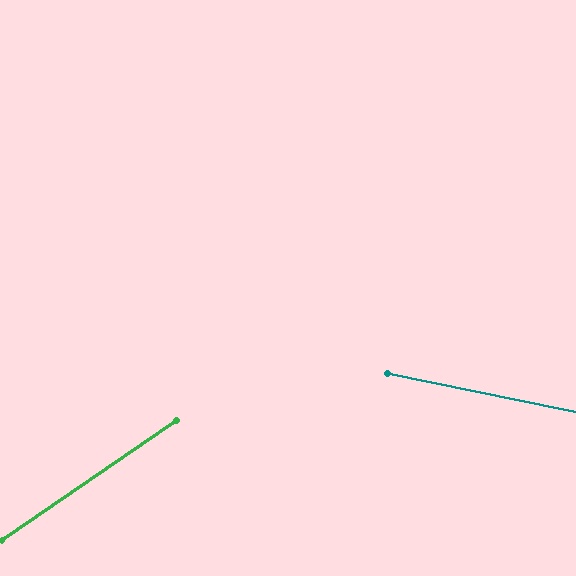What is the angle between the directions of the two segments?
Approximately 46 degrees.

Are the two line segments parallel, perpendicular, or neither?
Neither parallel nor perpendicular — they differ by about 46°.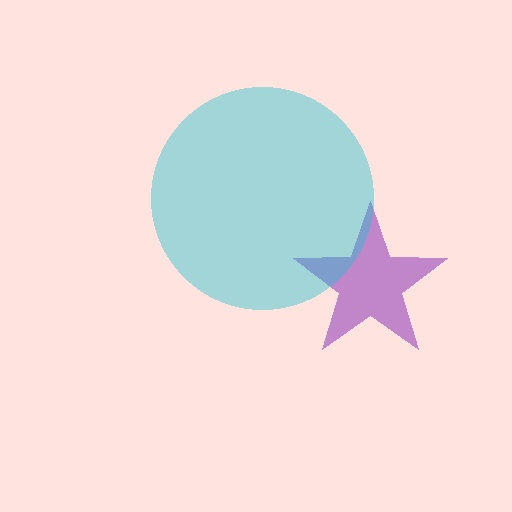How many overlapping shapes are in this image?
There are 2 overlapping shapes in the image.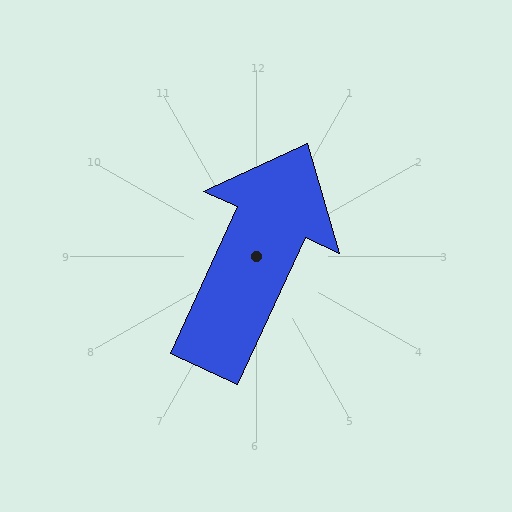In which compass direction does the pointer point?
Northeast.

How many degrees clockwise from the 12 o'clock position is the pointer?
Approximately 25 degrees.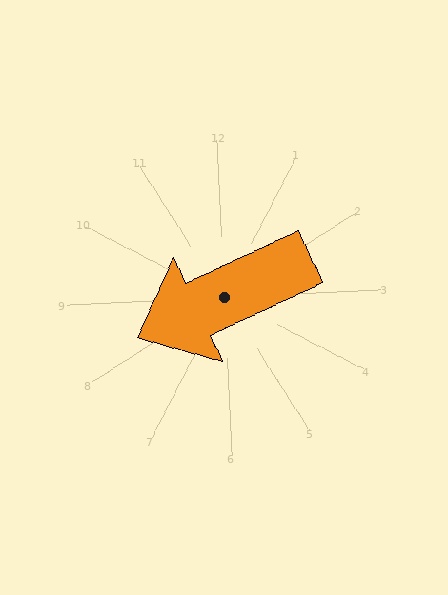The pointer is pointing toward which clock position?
Roughly 8 o'clock.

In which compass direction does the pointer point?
West.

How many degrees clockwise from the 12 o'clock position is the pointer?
Approximately 248 degrees.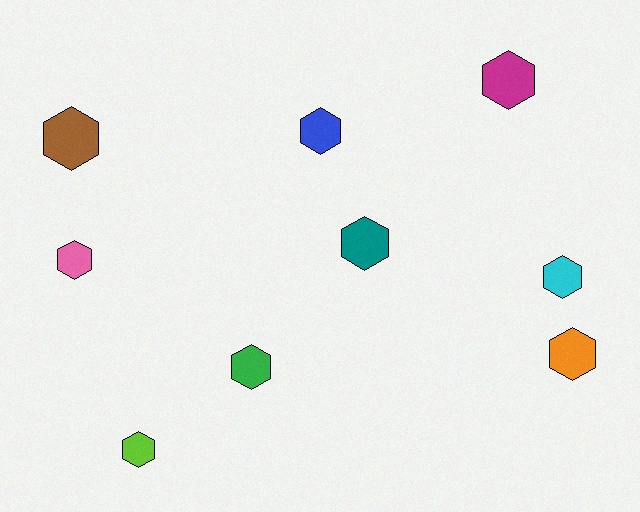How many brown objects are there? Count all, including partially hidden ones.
There is 1 brown object.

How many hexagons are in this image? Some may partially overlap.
There are 9 hexagons.